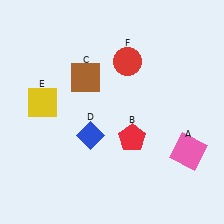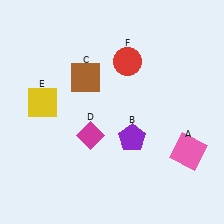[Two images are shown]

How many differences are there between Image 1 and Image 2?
There are 2 differences between the two images.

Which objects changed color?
B changed from red to purple. D changed from blue to magenta.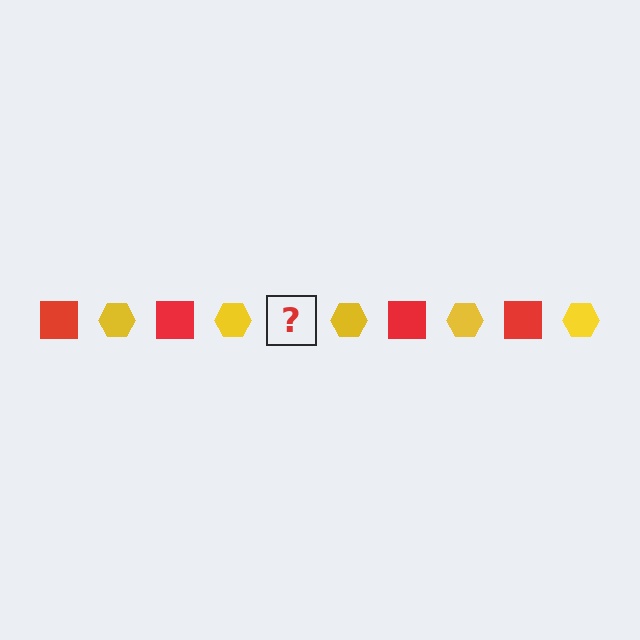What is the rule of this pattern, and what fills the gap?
The rule is that the pattern alternates between red square and yellow hexagon. The gap should be filled with a red square.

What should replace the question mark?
The question mark should be replaced with a red square.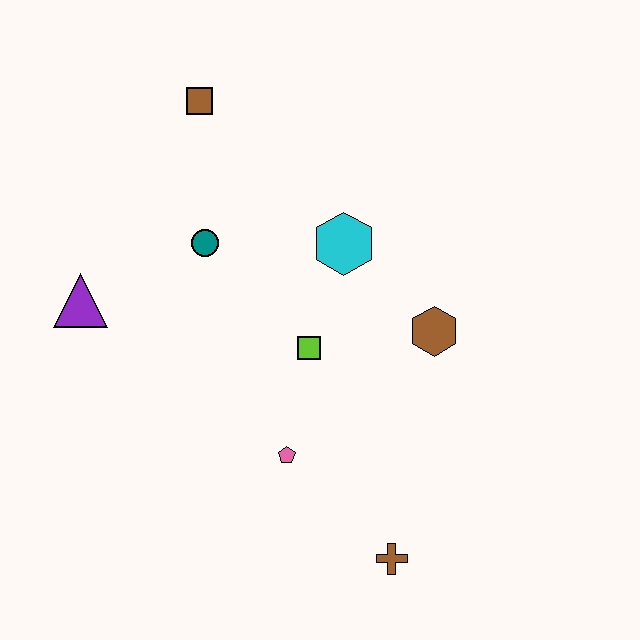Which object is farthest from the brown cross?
The brown square is farthest from the brown cross.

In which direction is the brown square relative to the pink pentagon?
The brown square is above the pink pentagon.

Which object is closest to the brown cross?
The pink pentagon is closest to the brown cross.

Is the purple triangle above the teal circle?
No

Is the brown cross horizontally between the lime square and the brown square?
No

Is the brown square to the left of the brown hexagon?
Yes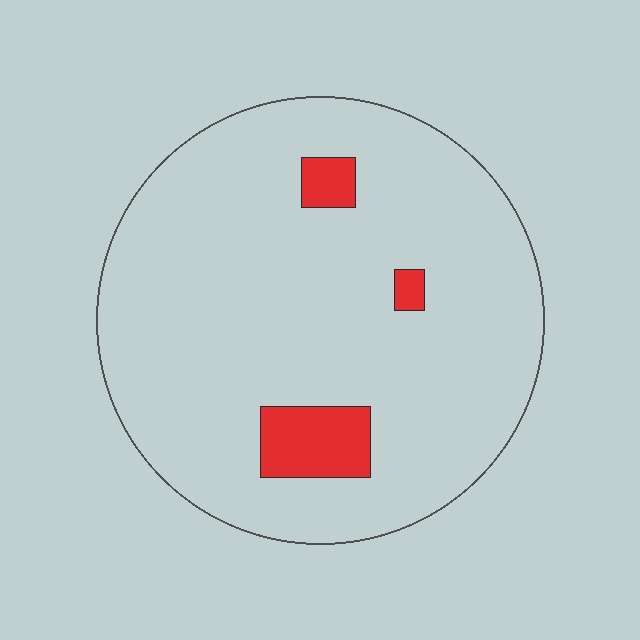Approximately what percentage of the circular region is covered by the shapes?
Approximately 10%.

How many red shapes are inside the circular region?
3.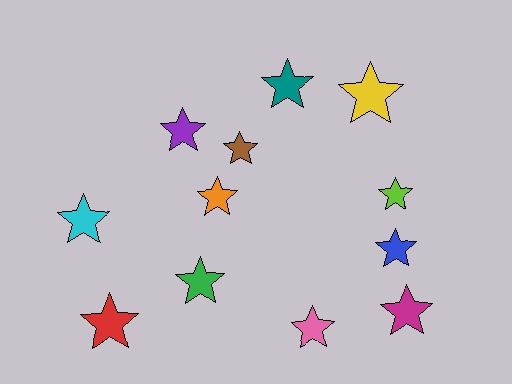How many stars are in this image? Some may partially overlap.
There are 12 stars.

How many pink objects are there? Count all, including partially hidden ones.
There is 1 pink object.